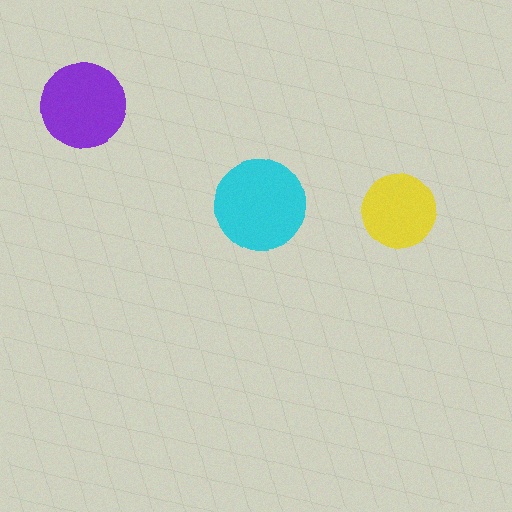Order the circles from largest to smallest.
the cyan one, the purple one, the yellow one.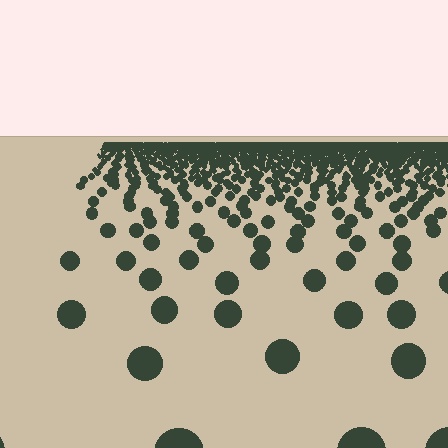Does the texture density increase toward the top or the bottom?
Density increases toward the top.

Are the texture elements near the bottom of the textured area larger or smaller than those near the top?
Larger. Near the bottom, elements are closer to the viewer and appear at a bigger on-screen size.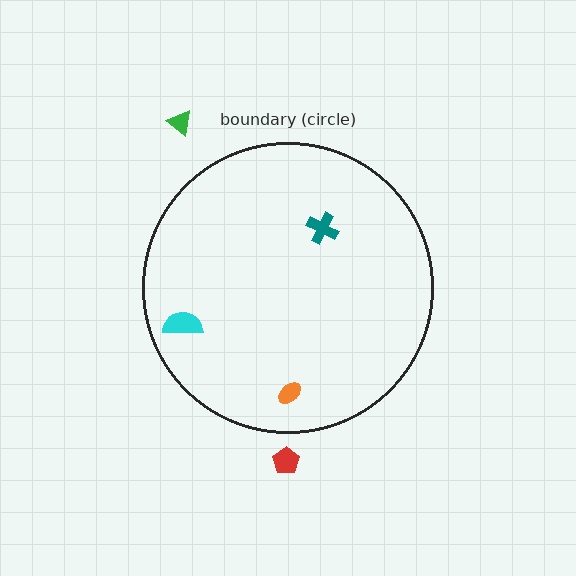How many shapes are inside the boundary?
3 inside, 2 outside.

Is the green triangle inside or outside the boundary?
Outside.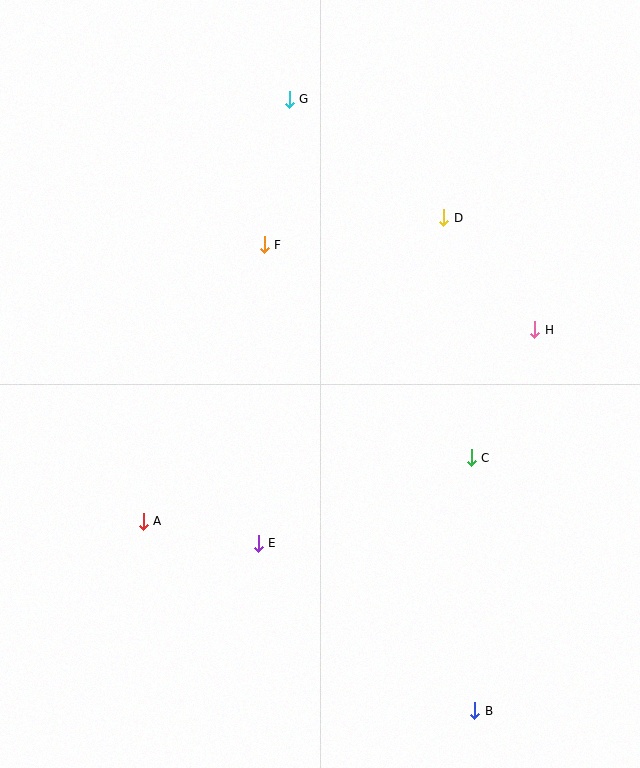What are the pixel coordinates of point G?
Point G is at (289, 99).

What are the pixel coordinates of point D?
Point D is at (444, 218).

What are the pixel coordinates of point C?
Point C is at (471, 458).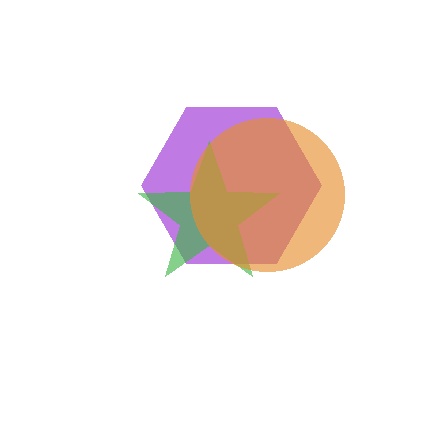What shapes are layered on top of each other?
The layered shapes are: a purple hexagon, a green star, an orange circle.